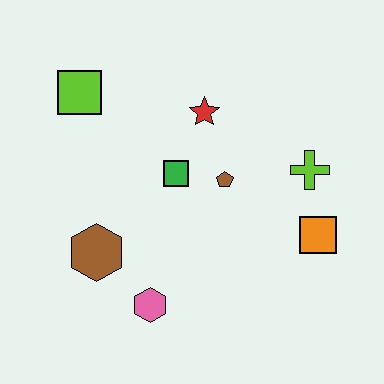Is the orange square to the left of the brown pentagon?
No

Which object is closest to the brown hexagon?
The pink hexagon is closest to the brown hexagon.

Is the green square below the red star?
Yes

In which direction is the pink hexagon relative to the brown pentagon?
The pink hexagon is below the brown pentagon.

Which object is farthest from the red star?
The pink hexagon is farthest from the red star.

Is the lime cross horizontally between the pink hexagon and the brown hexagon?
No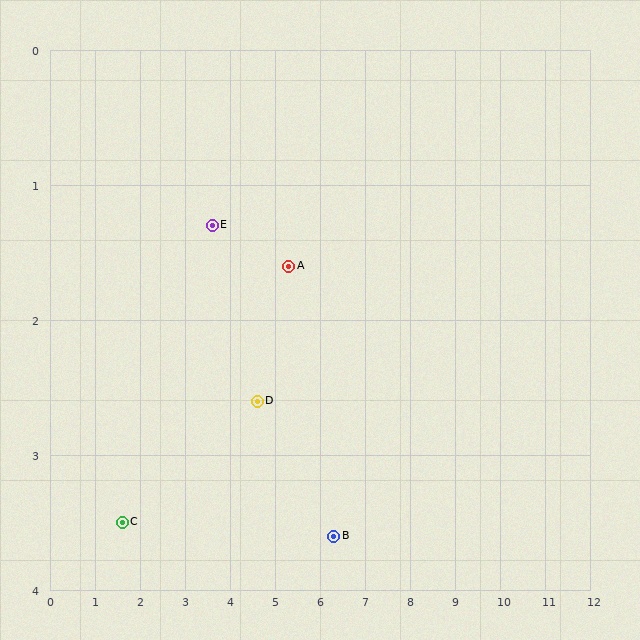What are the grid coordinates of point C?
Point C is at approximately (1.6, 3.5).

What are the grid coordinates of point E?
Point E is at approximately (3.6, 1.3).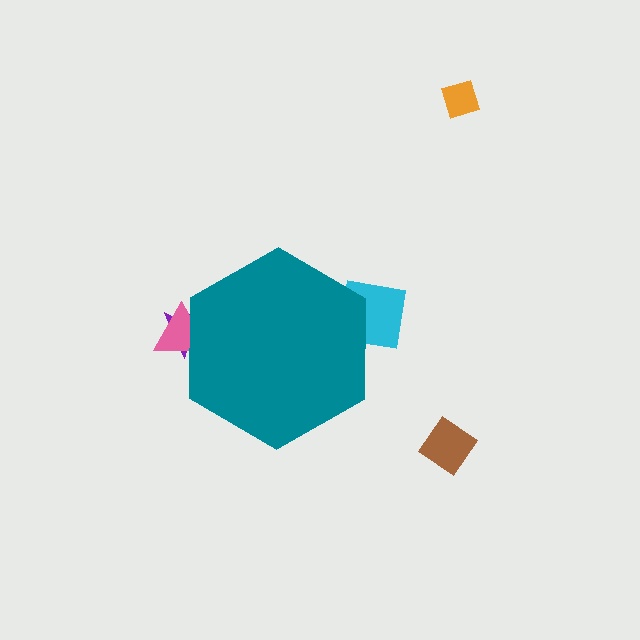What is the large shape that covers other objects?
A teal hexagon.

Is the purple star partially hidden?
Yes, the purple star is partially hidden behind the teal hexagon.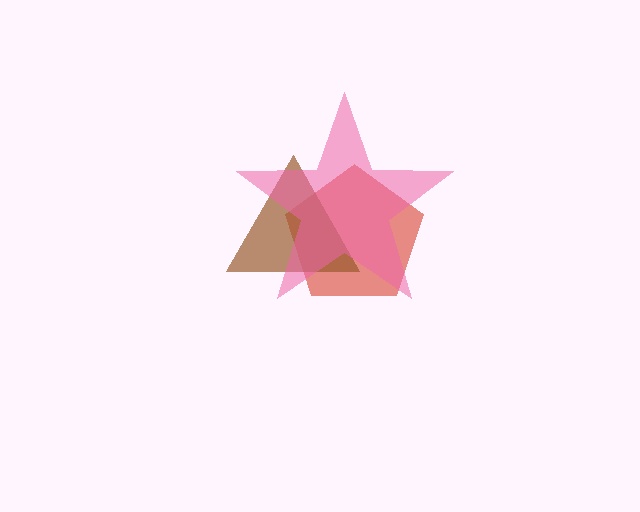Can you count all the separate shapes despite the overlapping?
Yes, there are 3 separate shapes.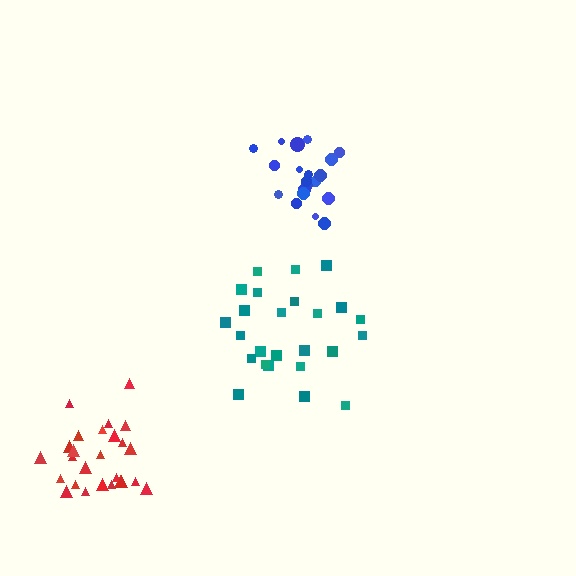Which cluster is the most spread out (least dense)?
Teal.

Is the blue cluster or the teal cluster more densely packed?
Blue.